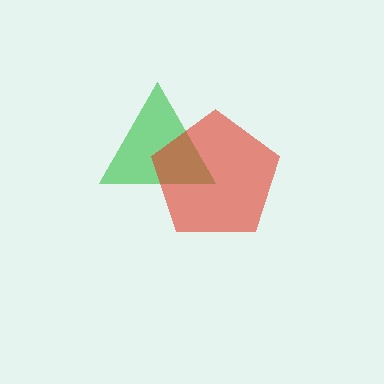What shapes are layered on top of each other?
The layered shapes are: a green triangle, a red pentagon.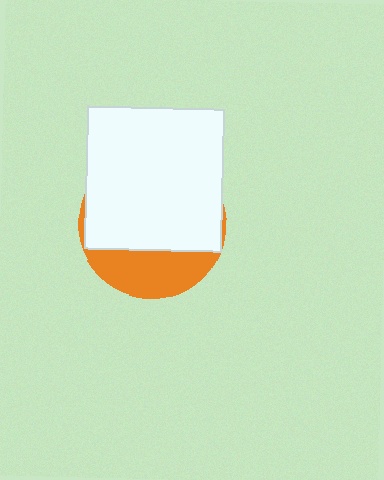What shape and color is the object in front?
The object in front is a white rectangle.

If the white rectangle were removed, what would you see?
You would see the complete orange circle.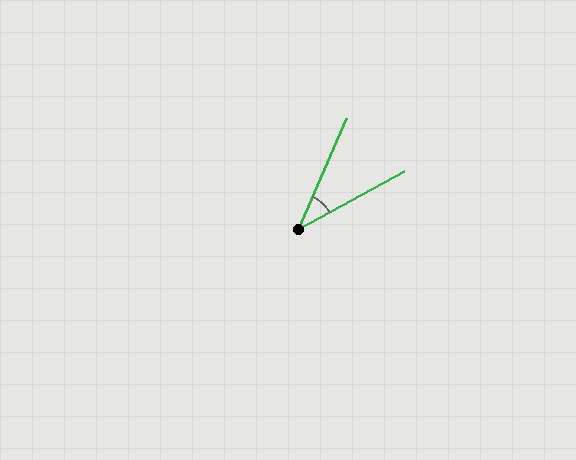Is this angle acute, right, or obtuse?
It is acute.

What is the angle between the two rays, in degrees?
Approximately 38 degrees.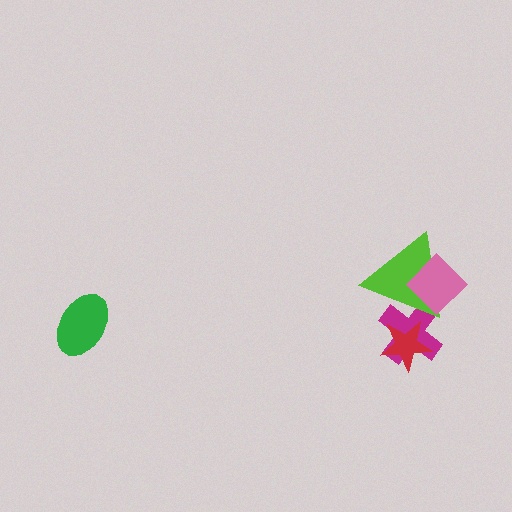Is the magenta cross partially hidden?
Yes, it is partially covered by another shape.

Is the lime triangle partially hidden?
Yes, it is partially covered by another shape.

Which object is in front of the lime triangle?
The pink diamond is in front of the lime triangle.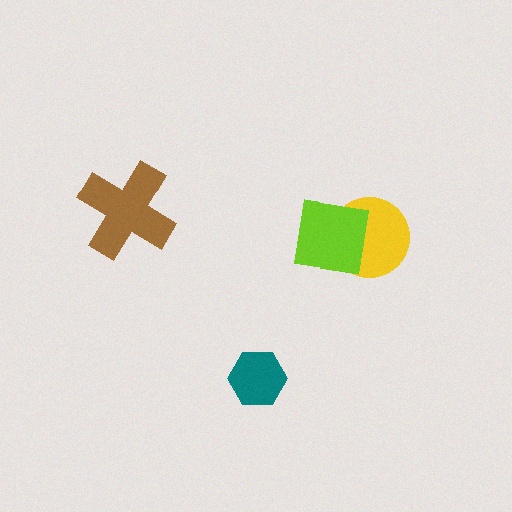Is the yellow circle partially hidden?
Yes, it is partially covered by another shape.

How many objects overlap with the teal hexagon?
0 objects overlap with the teal hexagon.